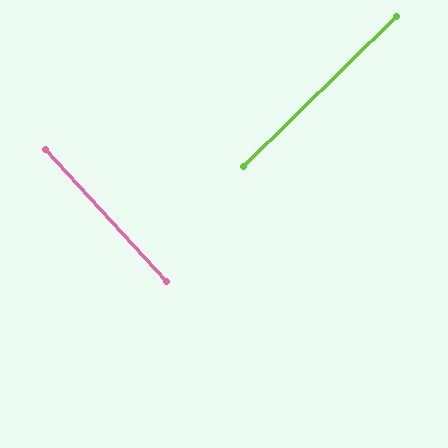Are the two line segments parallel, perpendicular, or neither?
Perpendicular — they meet at approximately 88°.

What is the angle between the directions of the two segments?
Approximately 88 degrees.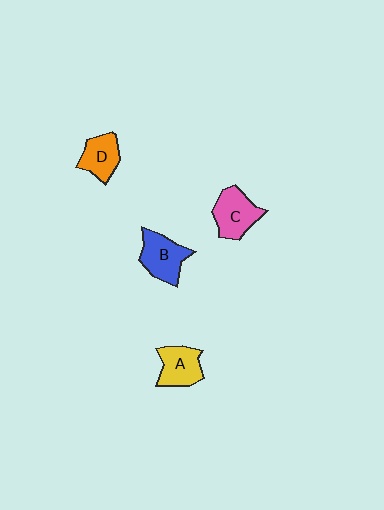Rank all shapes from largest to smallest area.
From largest to smallest: B (blue), C (pink), A (yellow), D (orange).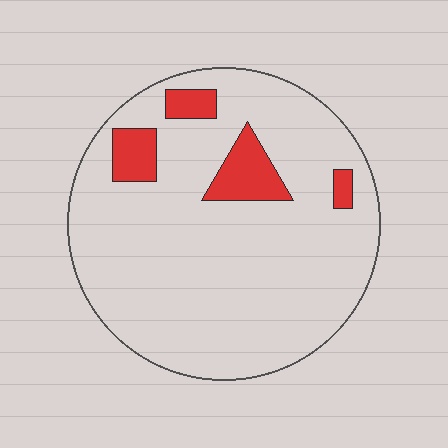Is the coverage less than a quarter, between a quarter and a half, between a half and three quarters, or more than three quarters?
Less than a quarter.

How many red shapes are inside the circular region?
4.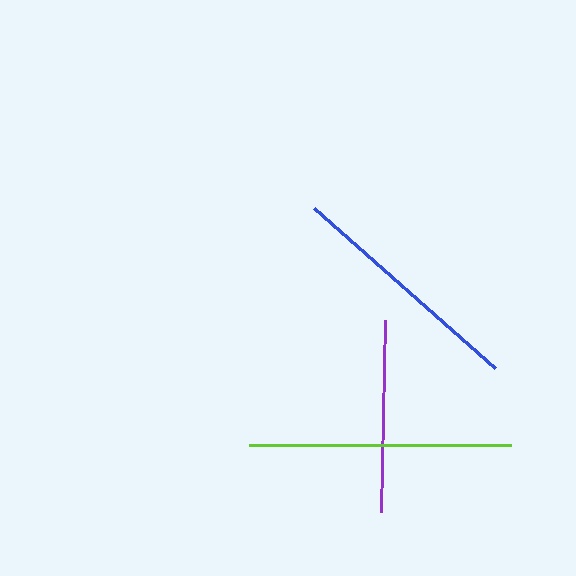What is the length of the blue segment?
The blue segment is approximately 241 pixels long.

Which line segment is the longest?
The lime line is the longest at approximately 262 pixels.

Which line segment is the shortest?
The purple line is the shortest at approximately 191 pixels.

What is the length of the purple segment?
The purple segment is approximately 191 pixels long.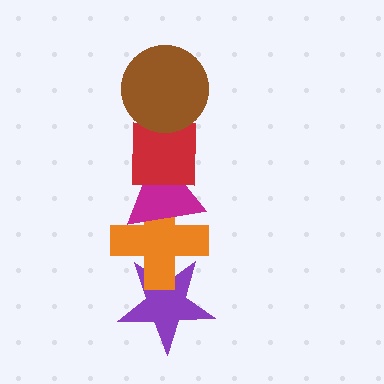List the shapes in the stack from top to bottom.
From top to bottom: the brown circle, the red square, the magenta triangle, the orange cross, the purple star.